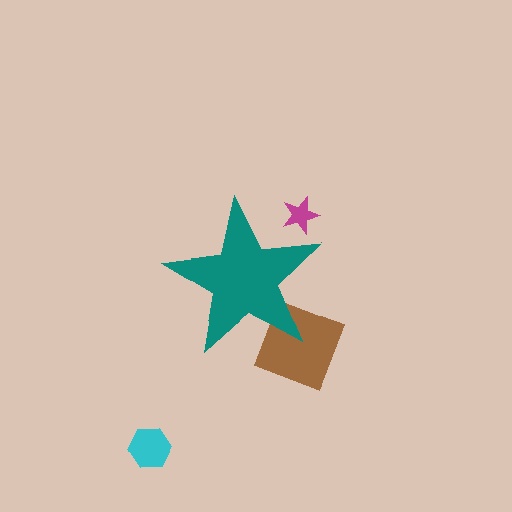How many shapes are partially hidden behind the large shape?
2 shapes are partially hidden.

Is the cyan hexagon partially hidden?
No, the cyan hexagon is fully visible.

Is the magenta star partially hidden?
Yes, the magenta star is partially hidden behind the teal star.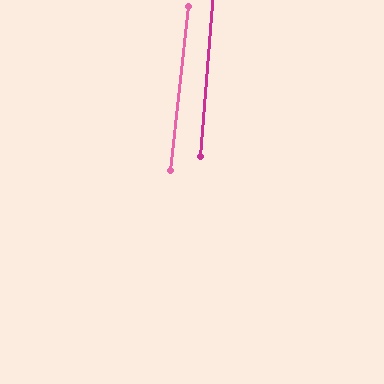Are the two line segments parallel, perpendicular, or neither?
Parallel — their directions differ by only 1.8°.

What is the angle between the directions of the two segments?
Approximately 2 degrees.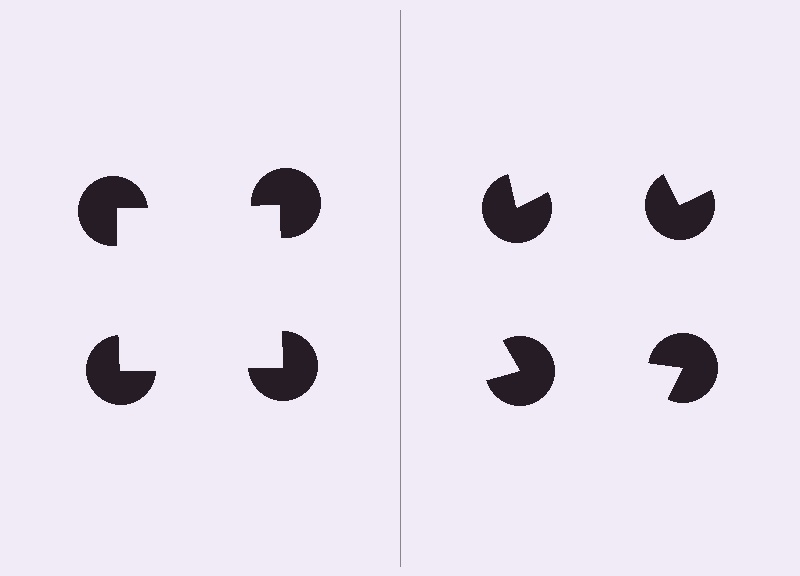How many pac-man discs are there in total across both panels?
8 — 4 on each side.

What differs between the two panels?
The pac-man discs are positioned identically on both sides; only the wedge orientations differ. On the left they align to a square; on the right they are misaligned.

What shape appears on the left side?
An illusory square.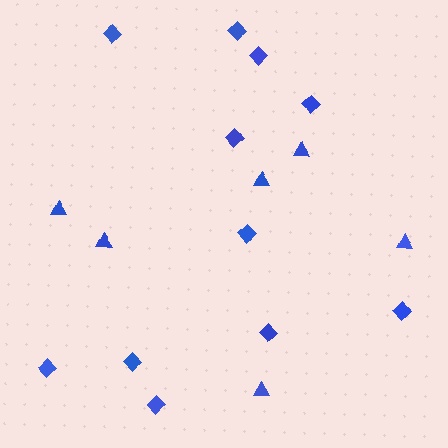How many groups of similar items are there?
There are 2 groups: one group of diamonds (11) and one group of triangles (6).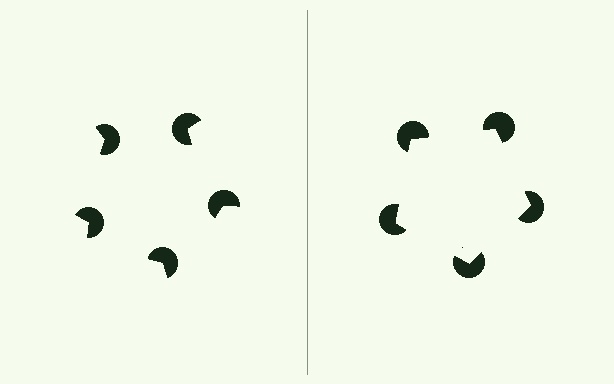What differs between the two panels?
The pac-man discs are positioned identically on both sides; only the wedge orientations differ. On the right they align to a pentagon; on the left they are misaligned.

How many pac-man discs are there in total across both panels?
10 — 5 on each side.